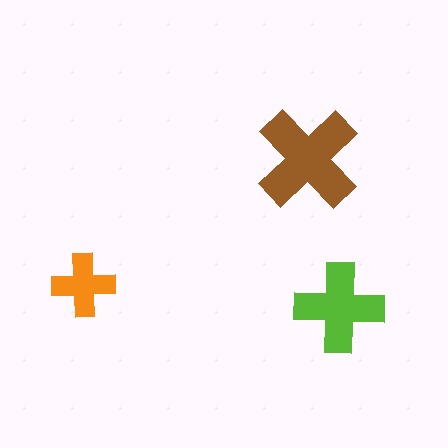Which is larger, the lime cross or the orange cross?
The lime one.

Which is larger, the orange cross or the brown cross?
The brown one.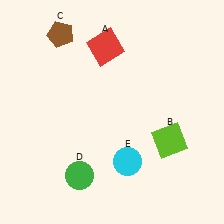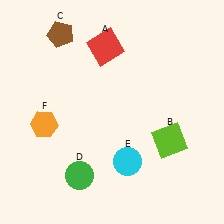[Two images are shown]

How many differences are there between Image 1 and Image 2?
There is 1 difference between the two images.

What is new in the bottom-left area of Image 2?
An orange hexagon (F) was added in the bottom-left area of Image 2.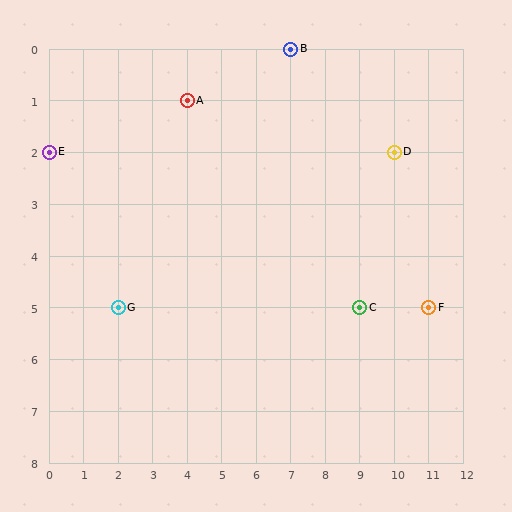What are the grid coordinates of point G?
Point G is at grid coordinates (2, 5).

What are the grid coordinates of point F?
Point F is at grid coordinates (11, 5).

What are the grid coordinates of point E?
Point E is at grid coordinates (0, 2).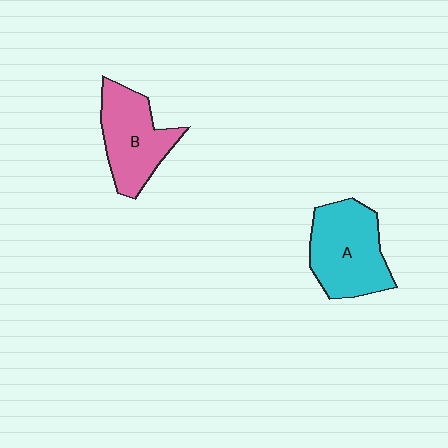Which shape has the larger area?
Shape A (cyan).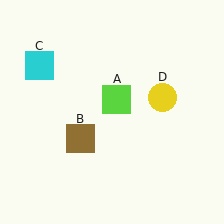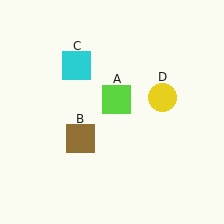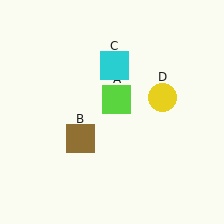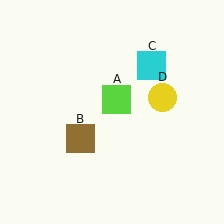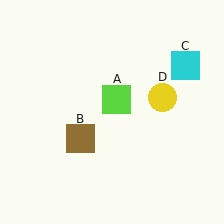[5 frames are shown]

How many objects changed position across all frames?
1 object changed position: cyan square (object C).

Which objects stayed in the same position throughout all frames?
Lime square (object A) and brown square (object B) and yellow circle (object D) remained stationary.